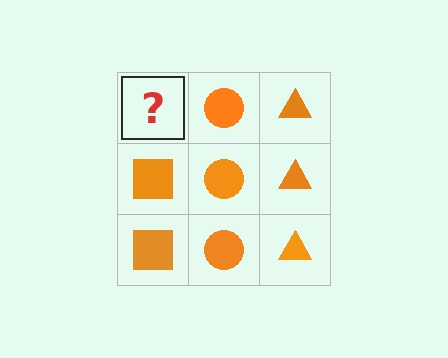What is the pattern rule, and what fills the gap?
The rule is that each column has a consistent shape. The gap should be filled with an orange square.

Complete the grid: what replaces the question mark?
The question mark should be replaced with an orange square.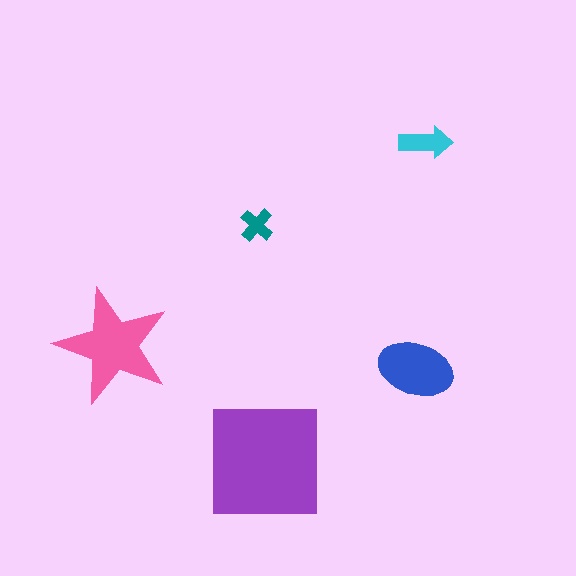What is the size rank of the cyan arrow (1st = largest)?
4th.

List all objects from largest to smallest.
The purple square, the pink star, the blue ellipse, the cyan arrow, the teal cross.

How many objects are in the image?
There are 5 objects in the image.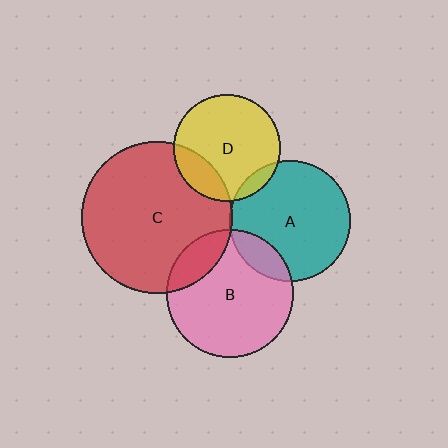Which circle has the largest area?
Circle C (red).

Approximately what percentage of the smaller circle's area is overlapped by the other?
Approximately 20%.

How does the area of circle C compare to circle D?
Approximately 2.0 times.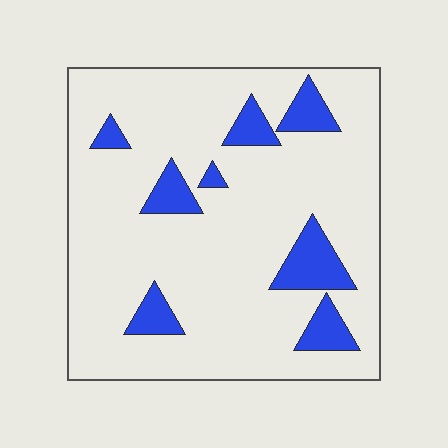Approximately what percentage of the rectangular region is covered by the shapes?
Approximately 15%.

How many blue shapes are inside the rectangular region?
8.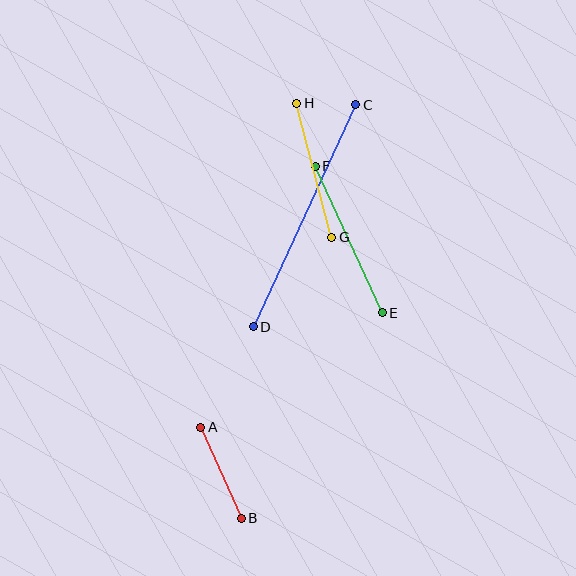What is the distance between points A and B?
The distance is approximately 99 pixels.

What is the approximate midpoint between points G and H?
The midpoint is at approximately (314, 170) pixels.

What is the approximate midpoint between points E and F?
The midpoint is at approximately (349, 240) pixels.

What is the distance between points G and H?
The distance is approximately 138 pixels.